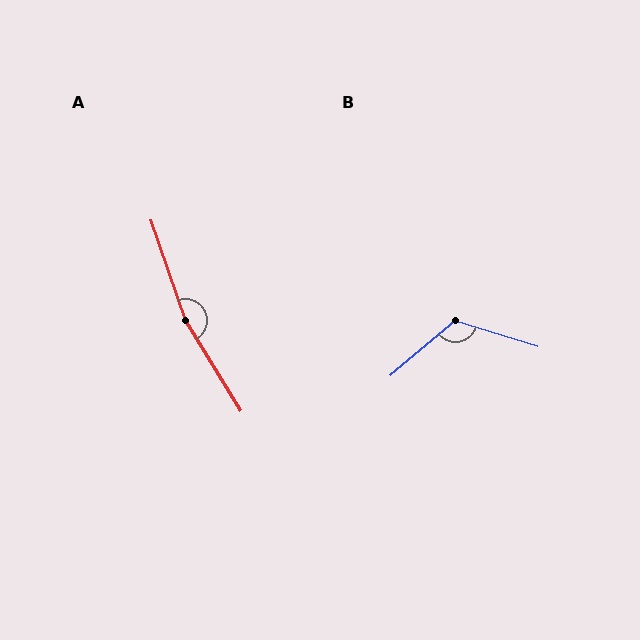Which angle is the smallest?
B, at approximately 122 degrees.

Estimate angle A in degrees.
Approximately 167 degrees.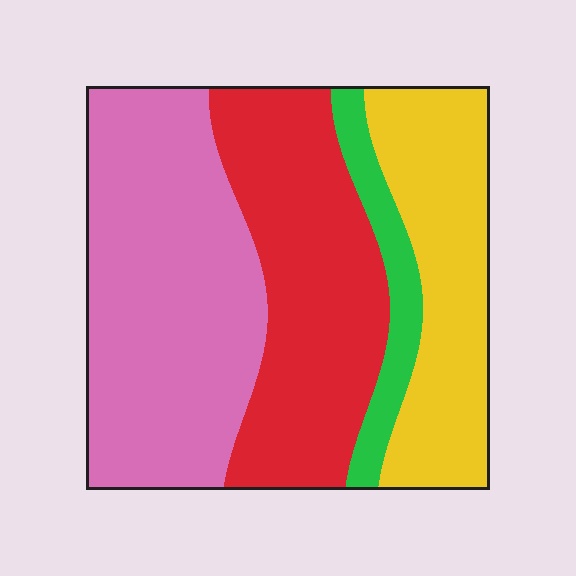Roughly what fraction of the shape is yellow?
Yellow covers 23% of the shape.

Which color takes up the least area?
Green, at roughly 10%.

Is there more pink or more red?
Pink.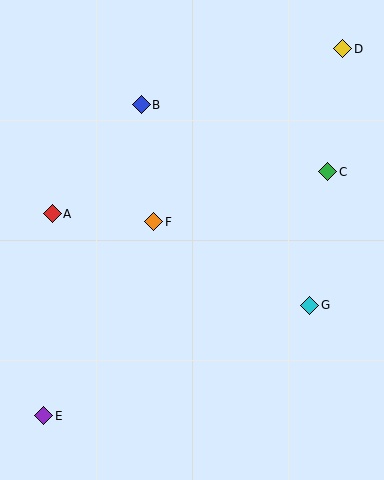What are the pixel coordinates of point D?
Point D is at (343, 49).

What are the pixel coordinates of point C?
Point C is at (328, 172).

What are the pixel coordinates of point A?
Point A is at (52, 214).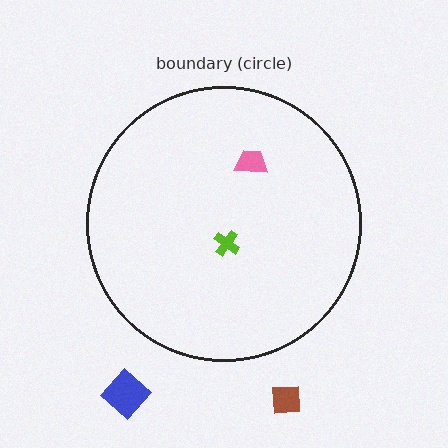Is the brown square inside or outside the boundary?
Outside.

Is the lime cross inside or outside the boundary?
Inside.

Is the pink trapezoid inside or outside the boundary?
Inside.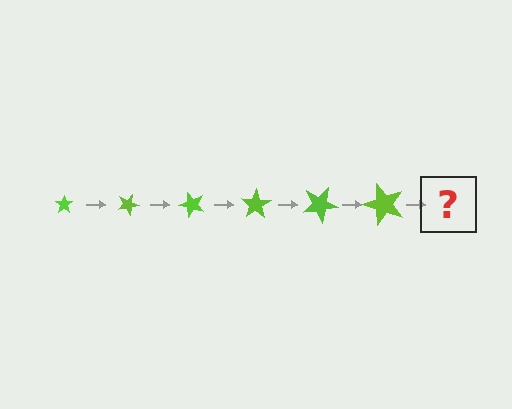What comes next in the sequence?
The next element should be a star, larger than the previous one and rotated 150 degrees from the start.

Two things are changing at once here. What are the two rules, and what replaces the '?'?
The two rules are that the star grows larger each step and it rotates 25 degrees each step. The '?' should be a star, larger than the previous one and rotated 150 degrees from the start.